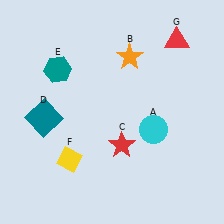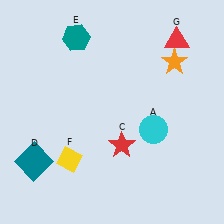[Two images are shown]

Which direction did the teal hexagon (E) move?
The teal hexagon (E) moved up.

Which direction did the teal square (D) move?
The teal square (D) moved down.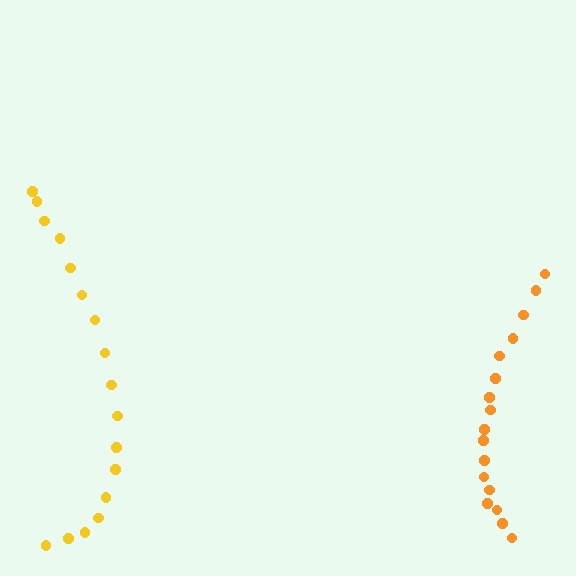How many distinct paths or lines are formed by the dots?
There are 2 distinct paths.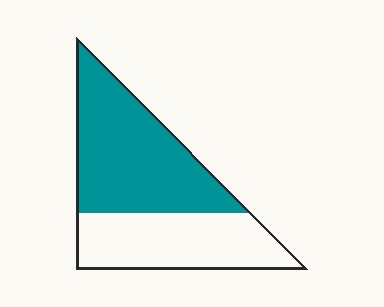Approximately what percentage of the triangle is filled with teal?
Approximately 55%.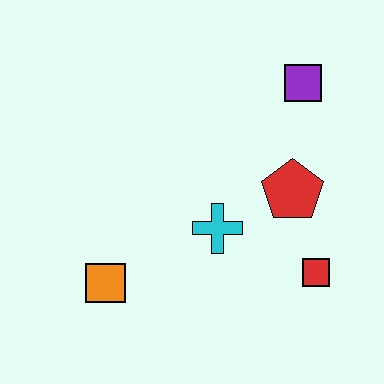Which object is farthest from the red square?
The orange square is farthest from the red square.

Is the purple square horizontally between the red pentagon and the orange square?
No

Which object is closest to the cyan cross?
The red pentagon is closest to the cyan cross.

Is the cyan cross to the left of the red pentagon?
Yes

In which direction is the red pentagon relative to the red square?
The red pentagon is above the red square.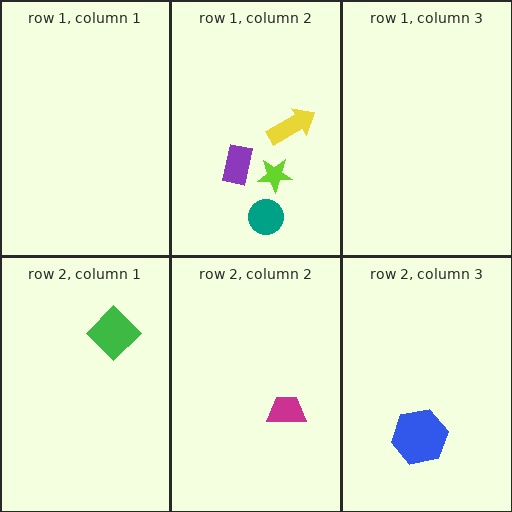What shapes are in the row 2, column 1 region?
The green diamond.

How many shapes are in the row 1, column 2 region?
4.